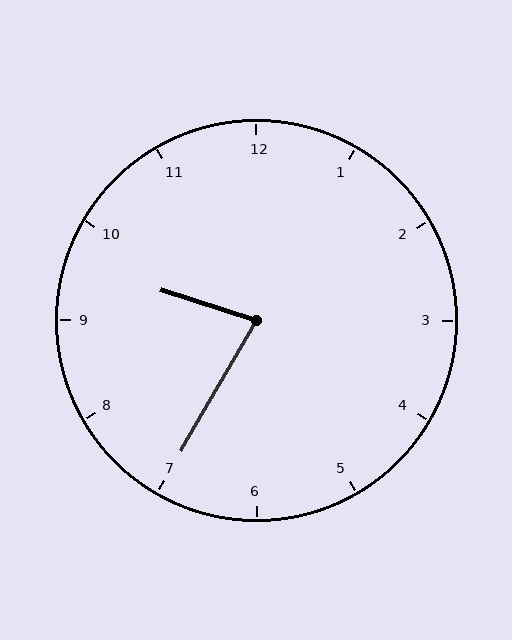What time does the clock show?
9:35.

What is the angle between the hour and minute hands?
Approximately 78 degrees.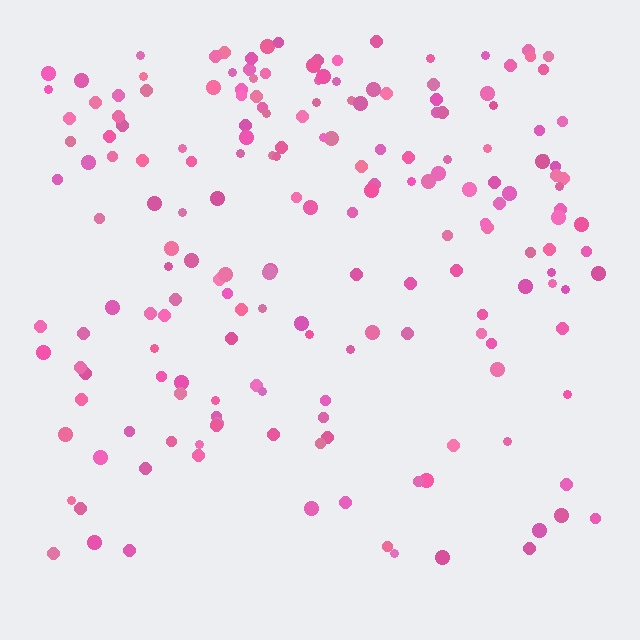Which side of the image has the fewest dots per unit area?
The bottom.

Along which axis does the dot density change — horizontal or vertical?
Vertical.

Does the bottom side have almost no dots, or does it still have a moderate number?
Still a moderate number, just noticeably fewer than the top.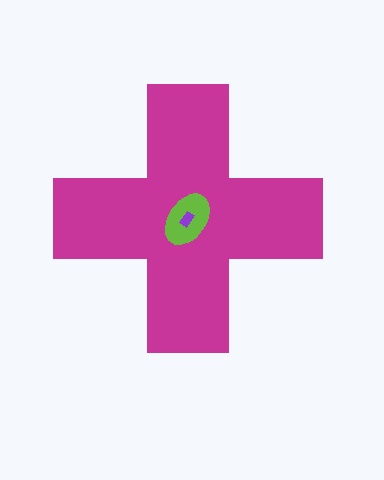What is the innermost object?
The purple rectangle.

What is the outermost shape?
The magenta cross.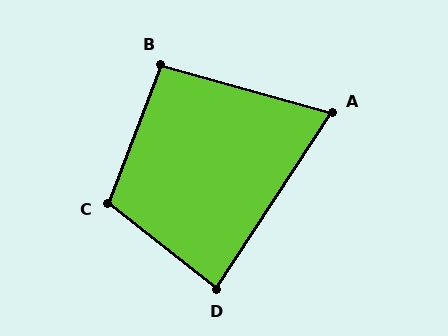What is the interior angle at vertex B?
Approximately 95 degrees (obtuse).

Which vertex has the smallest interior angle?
A, at approximately 73 degrees.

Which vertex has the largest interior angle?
C, at approximately 107 degrees.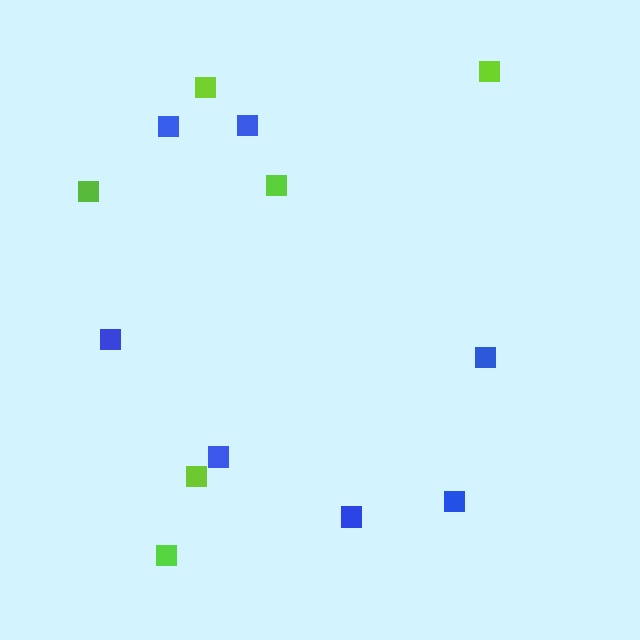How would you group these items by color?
There are 2 groups: one group of lime squares (6) and one group of blue squares (7).